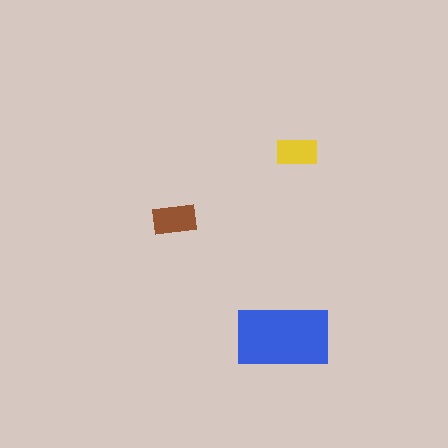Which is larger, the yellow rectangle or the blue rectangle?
The blue one.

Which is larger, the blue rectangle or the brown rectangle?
The blue one.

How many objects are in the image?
There are 3 objects in the image.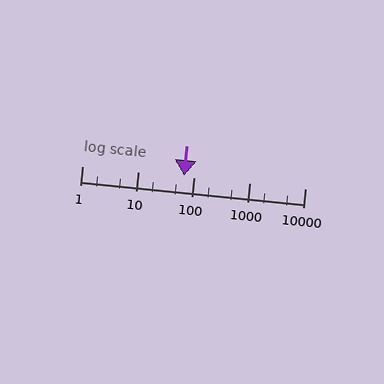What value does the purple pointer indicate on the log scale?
The pointer indicates approximately 69.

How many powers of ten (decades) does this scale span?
The scale spans 4 decades, from 1 to 10000.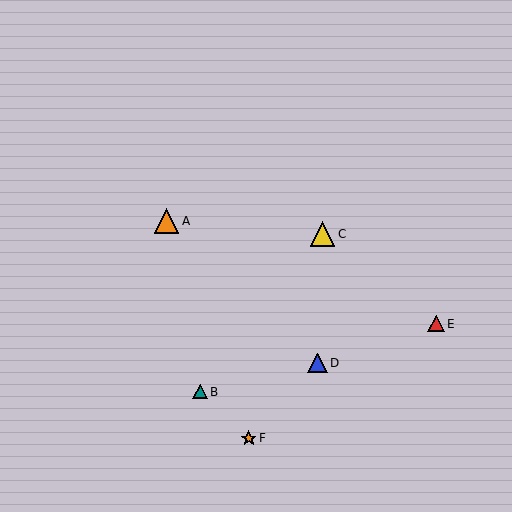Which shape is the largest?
The yellow triangle (labeled C) is the largest.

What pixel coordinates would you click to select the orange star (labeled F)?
Click at (249, 438) to select the orange star F.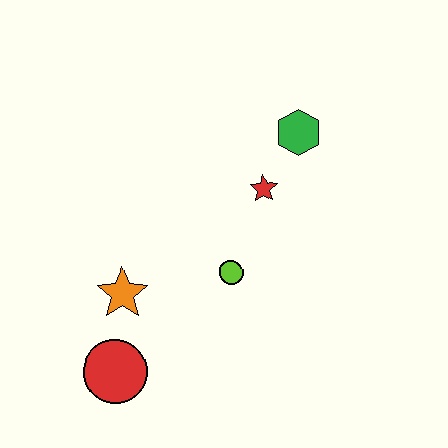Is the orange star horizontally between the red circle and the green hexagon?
Yes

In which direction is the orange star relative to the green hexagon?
The orange star is to the left of the green hexagon.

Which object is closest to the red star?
The green hexagon is closest to the red star.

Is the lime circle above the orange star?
Yes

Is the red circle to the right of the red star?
No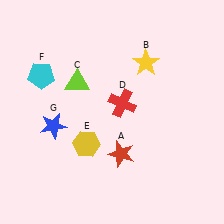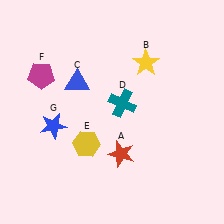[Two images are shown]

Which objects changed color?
C changed from lime to blue. D changed from red to teal. F changed from cyan to magenta.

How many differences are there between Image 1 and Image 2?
There are 3 differences between the two images.